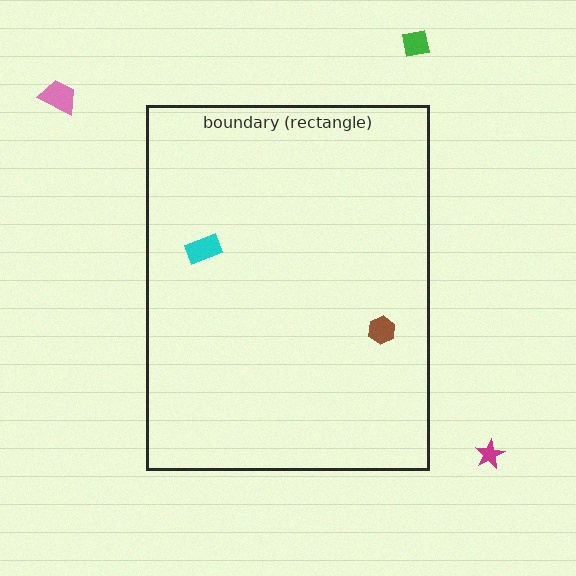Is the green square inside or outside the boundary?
Outside.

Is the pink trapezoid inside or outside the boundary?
Outside.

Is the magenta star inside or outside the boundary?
Outside.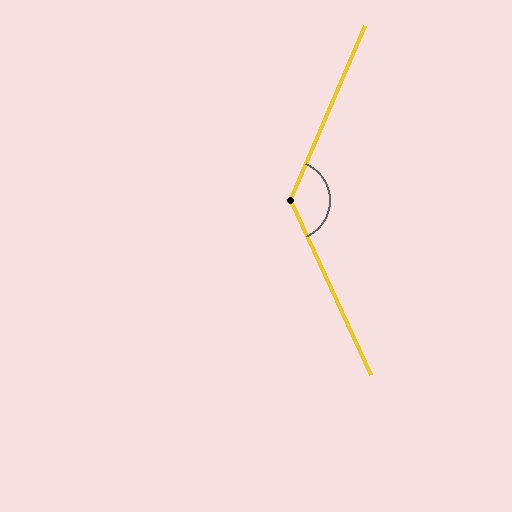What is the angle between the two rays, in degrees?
Approximately 132 degrees.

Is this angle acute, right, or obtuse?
It is obtuse.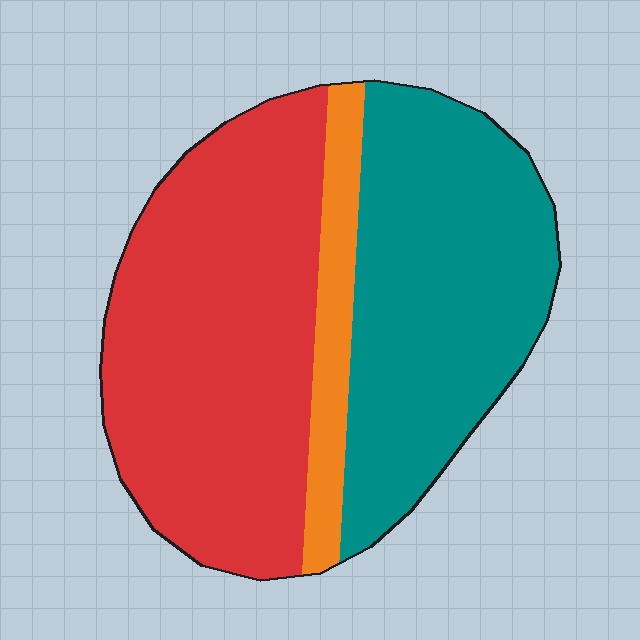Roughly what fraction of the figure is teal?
Teal covers around 40% of the figure.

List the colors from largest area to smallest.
From largest to smallest: red, teal, orange.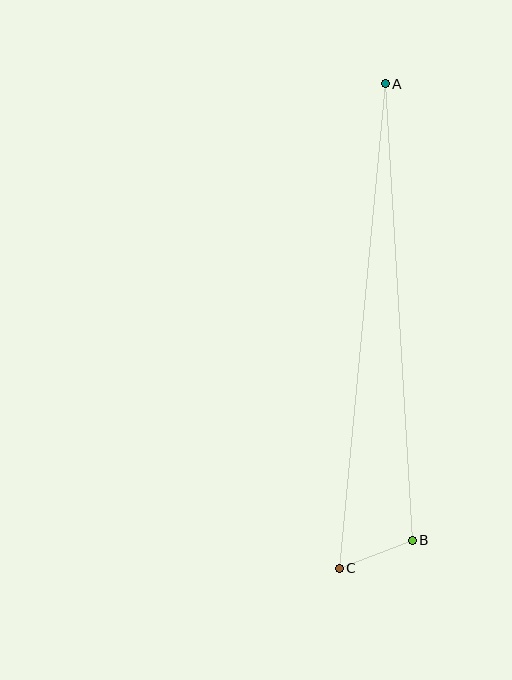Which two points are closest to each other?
Points B and C are closest to each other.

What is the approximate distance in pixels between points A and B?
The distance between A and B is approximately 457 pixels.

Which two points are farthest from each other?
Points A and C are farthest from each other.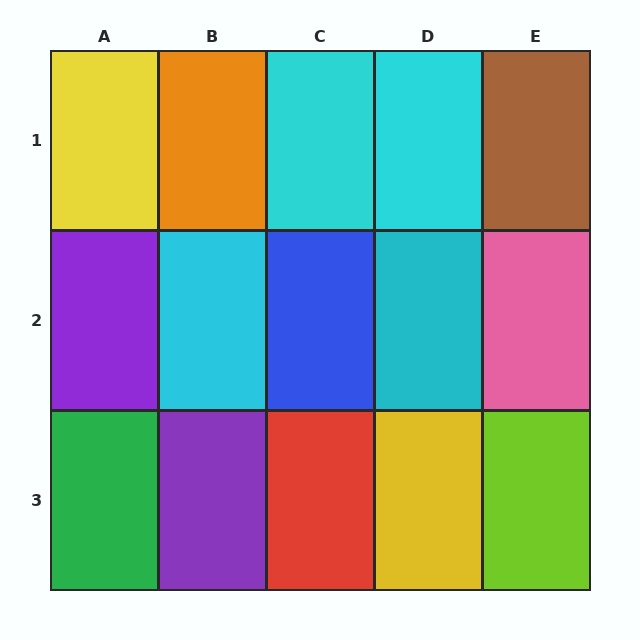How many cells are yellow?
2 cells are yellow.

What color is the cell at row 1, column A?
Yellow.